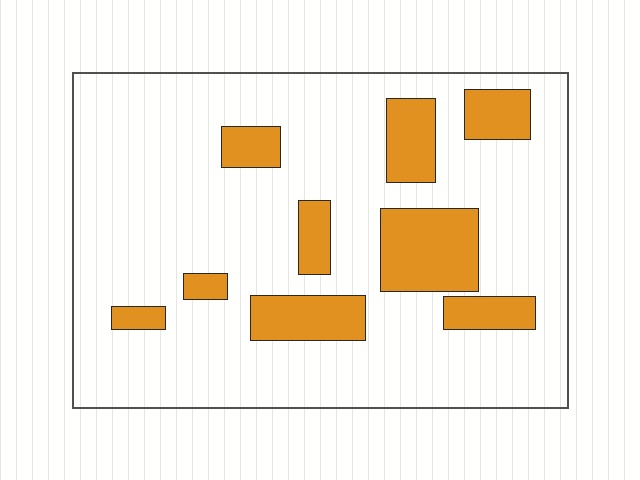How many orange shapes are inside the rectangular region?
9.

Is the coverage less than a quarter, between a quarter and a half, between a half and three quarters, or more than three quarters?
Less than a quarter.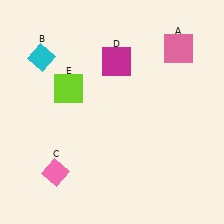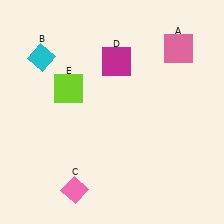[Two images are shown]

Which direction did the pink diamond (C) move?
The pink diamond (C) moved right.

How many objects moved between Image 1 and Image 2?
1 object moved between the two images.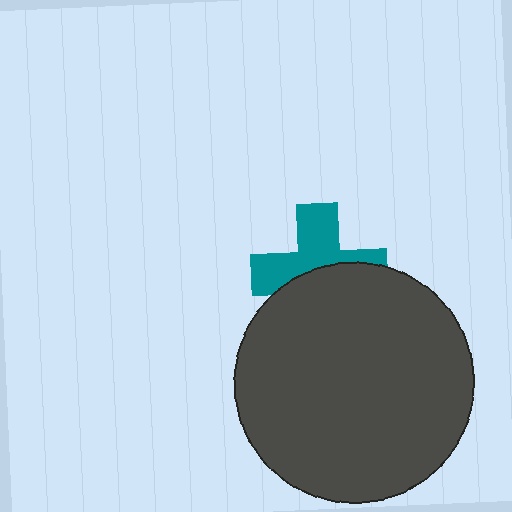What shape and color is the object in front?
The object in front is a dark gray circle.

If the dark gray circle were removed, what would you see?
You would see the complete teal cross.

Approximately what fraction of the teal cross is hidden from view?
Roughly 48% of the teal cross is hidden behind the dark gray circle.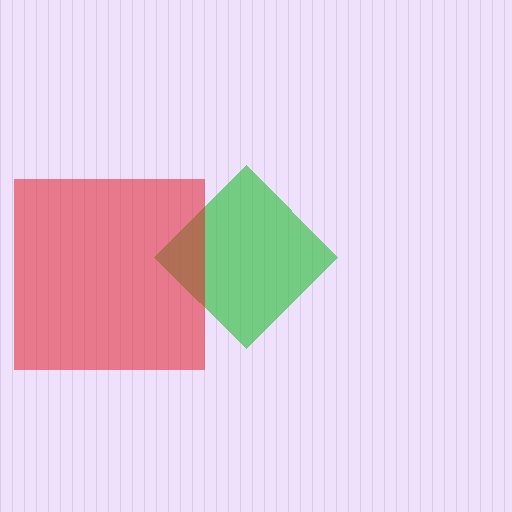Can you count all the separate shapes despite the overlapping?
Yes, there are 2 separate shapes.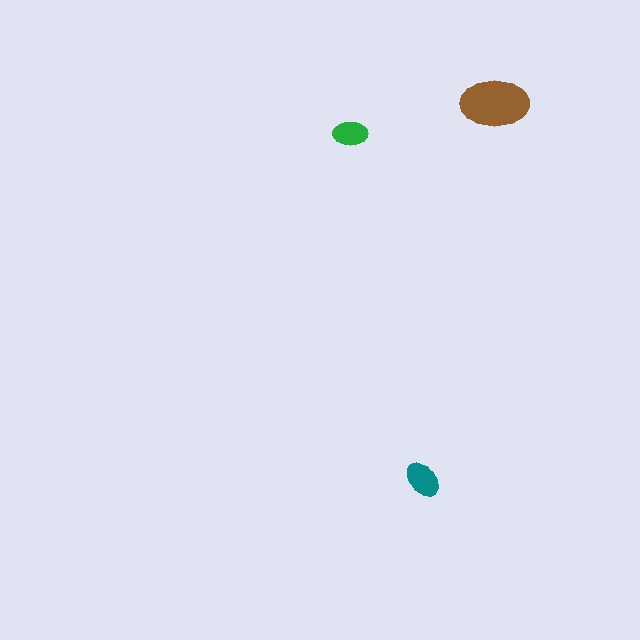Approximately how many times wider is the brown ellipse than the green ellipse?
About 2 times wider.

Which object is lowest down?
The teal ellipse is bottommost.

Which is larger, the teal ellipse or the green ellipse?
The teal one.